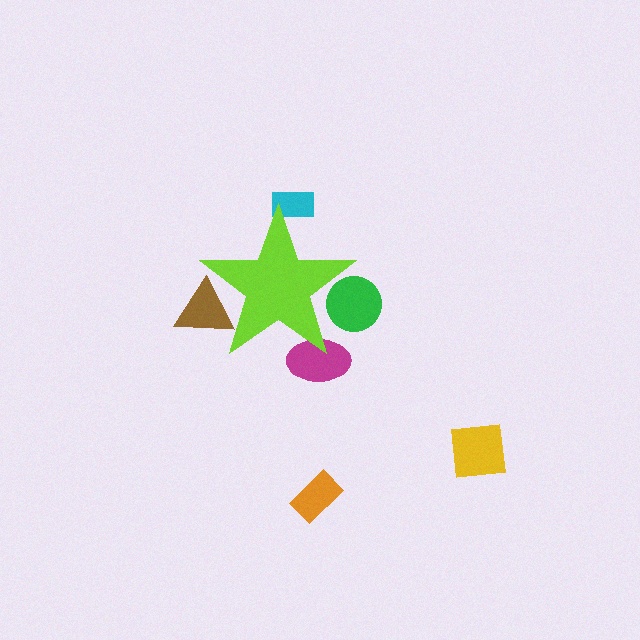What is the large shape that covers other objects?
A lime star.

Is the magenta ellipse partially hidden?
Yes, the magenta ellipse is partially hidden behind the lime star.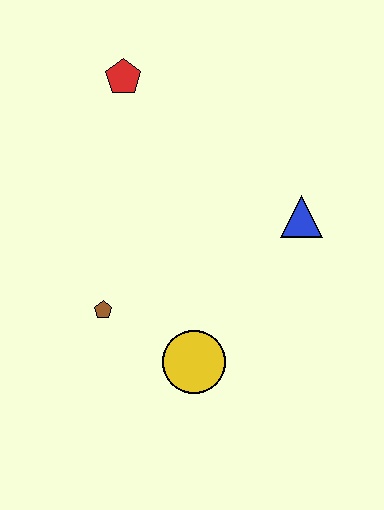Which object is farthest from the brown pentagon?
The red pentagon is farthest from the brown pentagon.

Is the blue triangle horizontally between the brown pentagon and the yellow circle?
No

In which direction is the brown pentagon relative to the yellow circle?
The brown pentagon is to the left of the yellow circle.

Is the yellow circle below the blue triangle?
Yes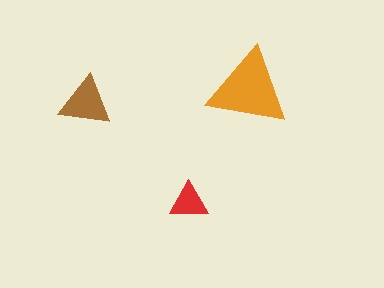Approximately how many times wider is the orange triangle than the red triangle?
About 2 times wider.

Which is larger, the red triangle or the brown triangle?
The brown one.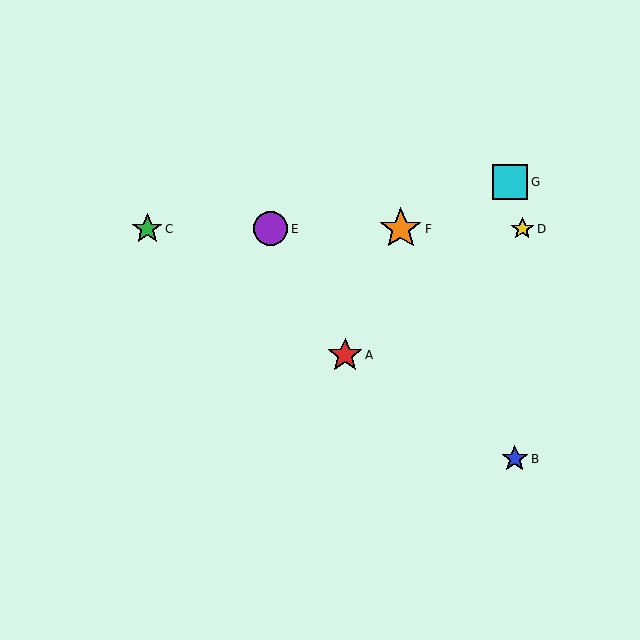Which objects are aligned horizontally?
Objects C, D, E, F are aligned horizontally.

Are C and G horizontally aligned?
No, C is at y≈229 and G is at y≈182.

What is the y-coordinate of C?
Object C is at y≈229.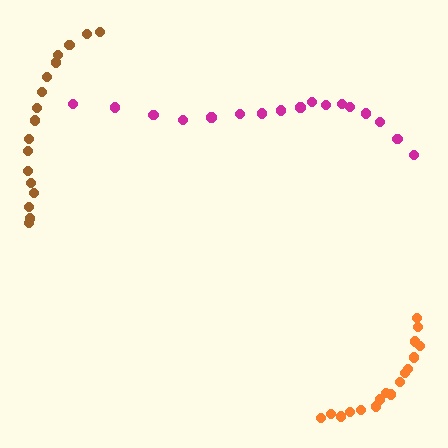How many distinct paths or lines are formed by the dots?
There are 3 distinct paths.